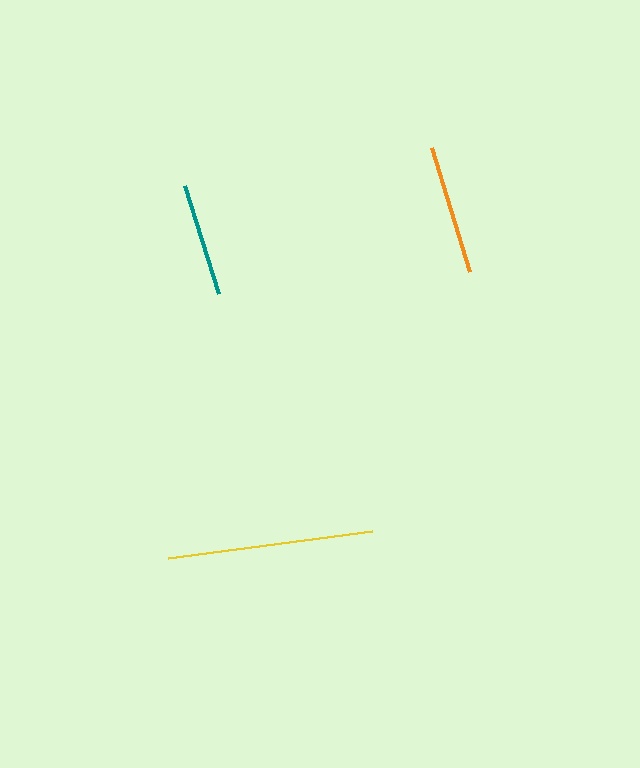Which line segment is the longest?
The yellow line is the longest at approximately 205 pixels.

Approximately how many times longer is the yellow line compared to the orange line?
The yellow line is approximately 1.6 times the length of the orange line.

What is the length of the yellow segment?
The yellow segment is approximately 205 pixels long.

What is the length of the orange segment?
The orange segment is approximately 130 pixels long.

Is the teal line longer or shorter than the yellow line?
The yellow line is longer than the teal line.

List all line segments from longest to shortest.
From longest to shortest: yellow, orange, teal.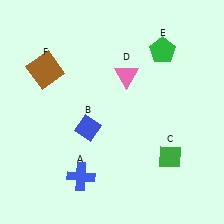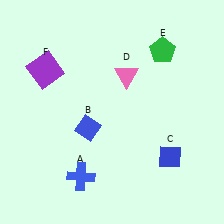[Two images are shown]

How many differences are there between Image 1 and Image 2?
There are 2 differences between the two images.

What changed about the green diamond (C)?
In Image 1, C is green. In Image 2, it changed to blue.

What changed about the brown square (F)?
In Image 1, F is brown. In Image 2, it changed to purple.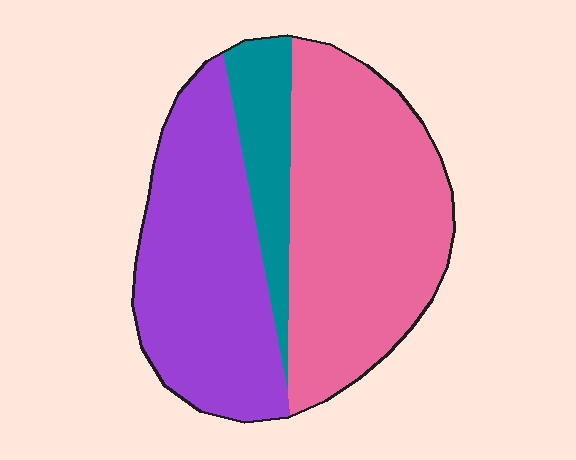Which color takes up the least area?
Teal, at roughly 15%.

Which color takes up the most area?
Pink, at roughly 50%.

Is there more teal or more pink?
Pink.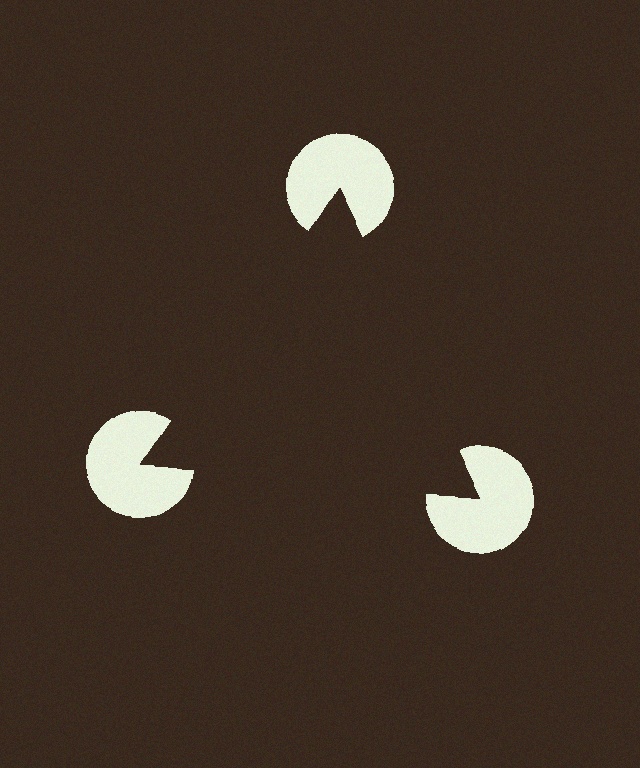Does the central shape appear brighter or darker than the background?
It typically appears slightly darker than the background, even though no actual brightness change is drawn.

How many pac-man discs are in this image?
There are 3 — one at each vertex of the illusory triangle.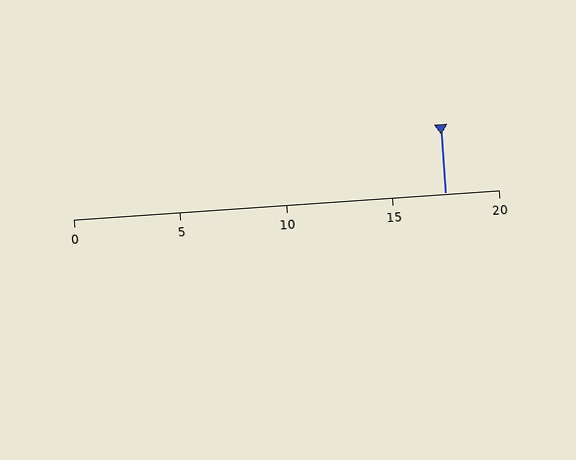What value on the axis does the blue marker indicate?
The marker indicates approximately 17.5.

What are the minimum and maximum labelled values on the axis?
The axis runs from 0 to 20.